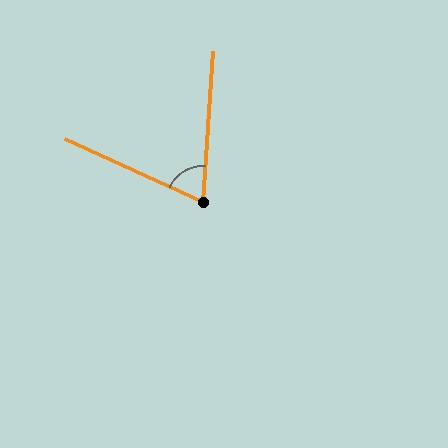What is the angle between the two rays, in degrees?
Approximately 69 degrees.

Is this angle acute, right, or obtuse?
It is acute.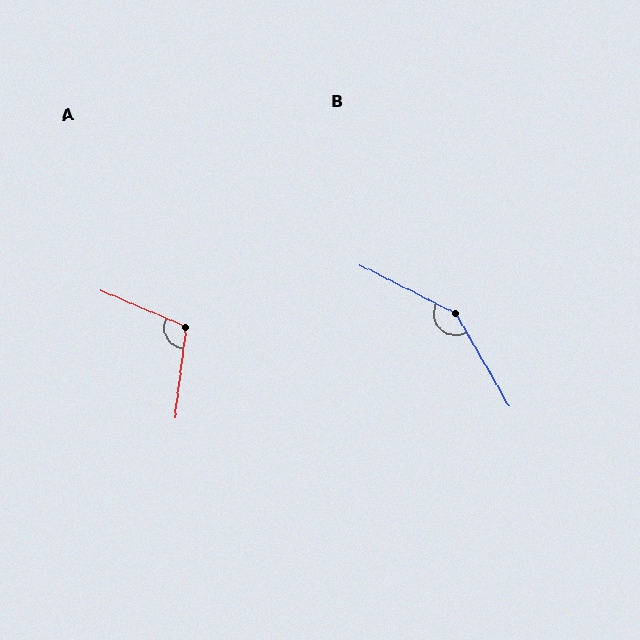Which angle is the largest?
B, at approximately 146 degrees.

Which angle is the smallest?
A, at approximately 106 degrees.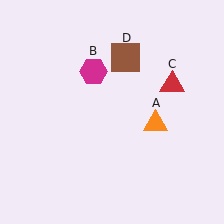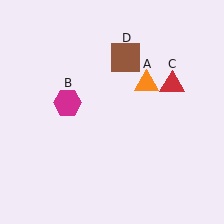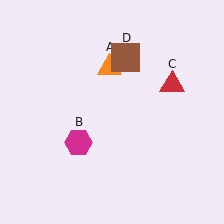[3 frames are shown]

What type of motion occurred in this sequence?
The orange triangle (object A), magenta hexagon (object B) rotated counterclockwise around the center of the scene.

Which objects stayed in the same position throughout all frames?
Red triangle (object C) and brown square (object D) remained stationary.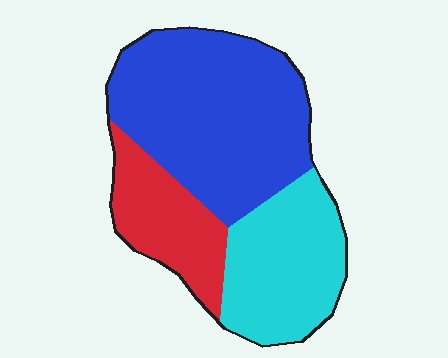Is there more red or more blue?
Blue.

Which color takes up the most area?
Blue, at roughly 50%.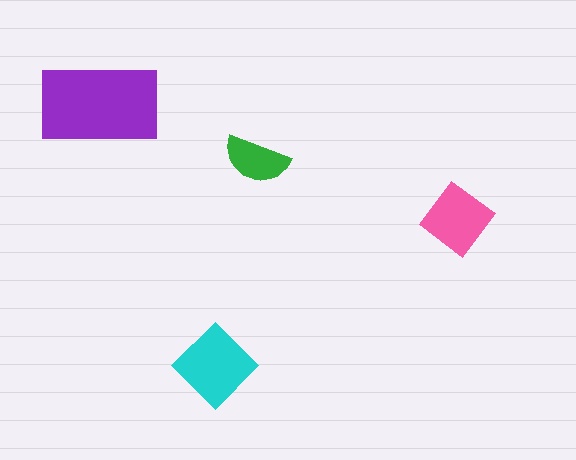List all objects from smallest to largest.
The green semicircle, the pink diamond, the cyan diamond, the purple rectangle.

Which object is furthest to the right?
The pink diamond is rightmost.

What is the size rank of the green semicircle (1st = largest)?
4th.